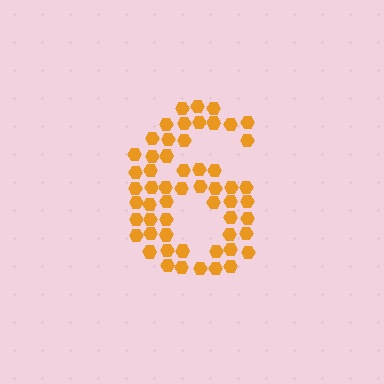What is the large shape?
The large shape is the digit 6.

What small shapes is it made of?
It is made of small hexagons.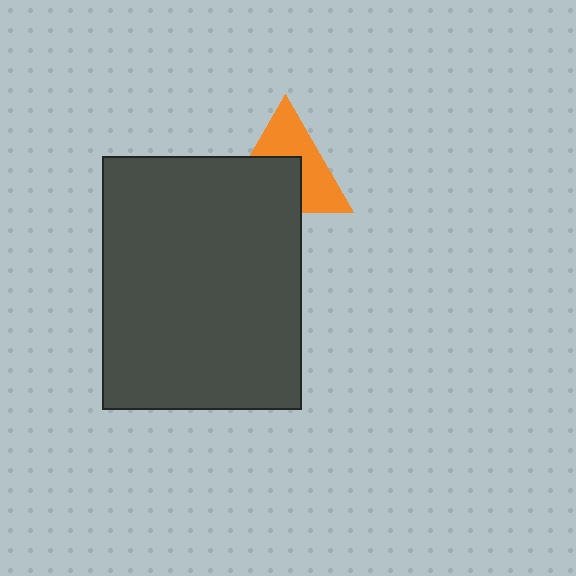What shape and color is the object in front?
The object in front is a dark gray rectangle.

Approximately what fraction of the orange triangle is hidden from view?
Roughly 48% of the orange triangle is hidden behind the dark gray rectangle.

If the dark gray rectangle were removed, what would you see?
You would see the complete orange triangle.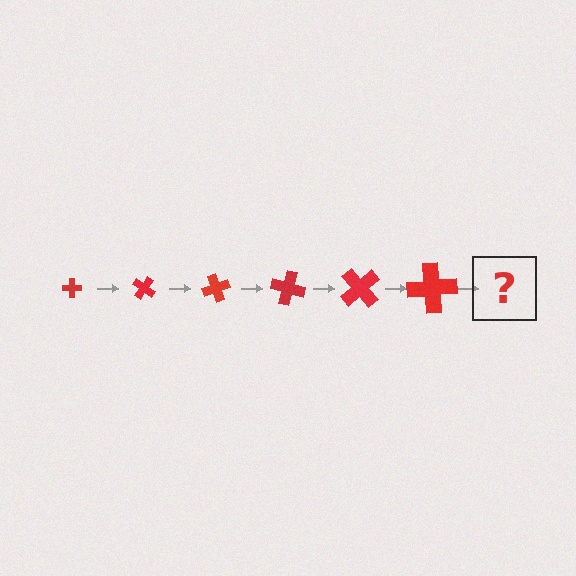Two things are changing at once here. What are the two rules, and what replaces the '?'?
The two rules are that the cross grows larger each step and it rotates 35 degrees each step. The '?' should be a cross, larger than the previous one and rotated 210 degrees from the start.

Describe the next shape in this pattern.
It should be a cross, larger than the previous one and rotated 210 degrees from the start.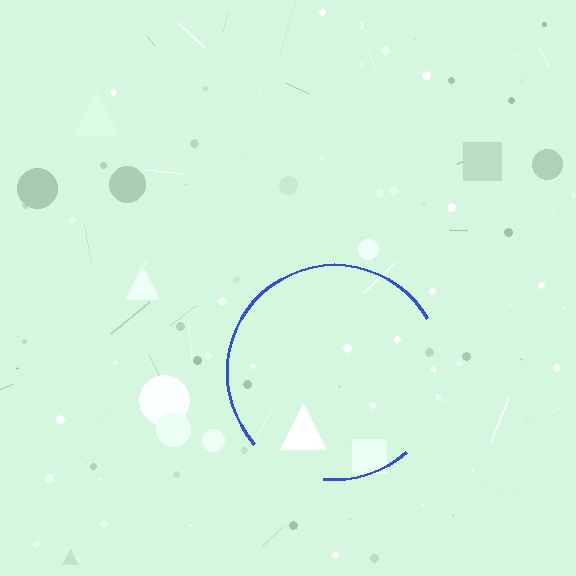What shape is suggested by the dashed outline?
The dashed outline suggests a circle.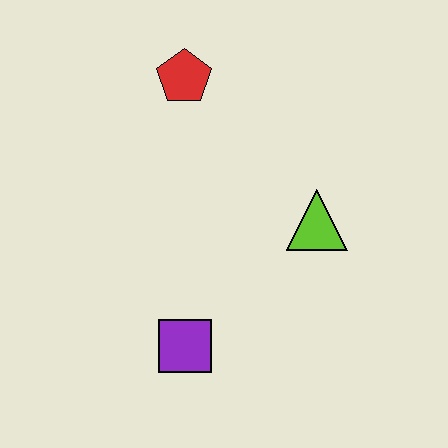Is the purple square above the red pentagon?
No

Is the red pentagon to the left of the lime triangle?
Yes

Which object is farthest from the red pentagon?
The purple square is farthest from the red pentagon.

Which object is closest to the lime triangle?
The purple square is closest to the lime triangle.